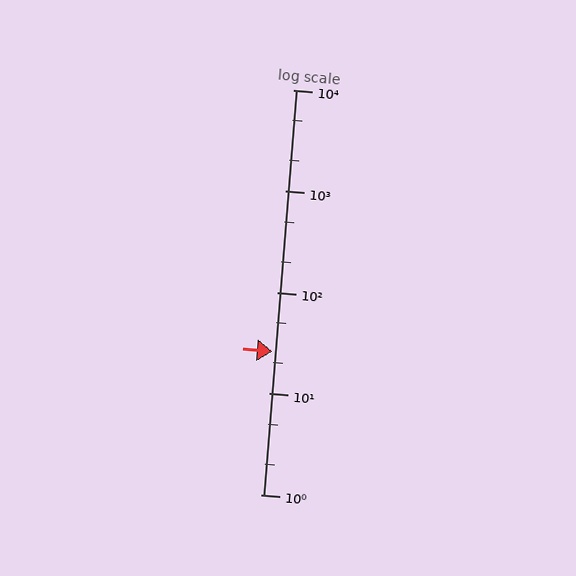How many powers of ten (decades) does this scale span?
The scale spans 4 decades, from 1 to 10000.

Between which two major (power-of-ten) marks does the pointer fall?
The pointer is between 10 and 100.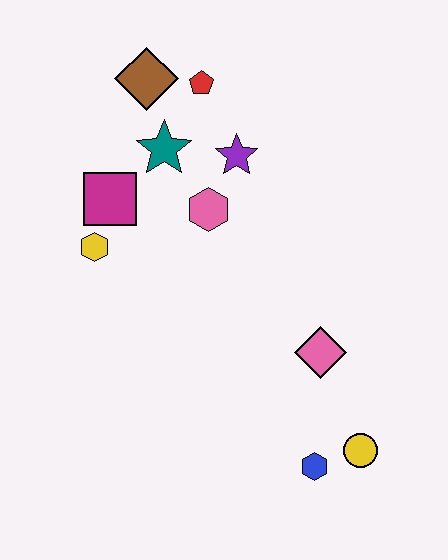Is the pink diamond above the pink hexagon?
No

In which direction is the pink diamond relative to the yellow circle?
The pink diamond is above the yellow circle.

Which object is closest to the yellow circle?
The blue hexagon is closest to the yellow circle.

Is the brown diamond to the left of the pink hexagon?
Yes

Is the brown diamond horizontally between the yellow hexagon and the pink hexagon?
Yes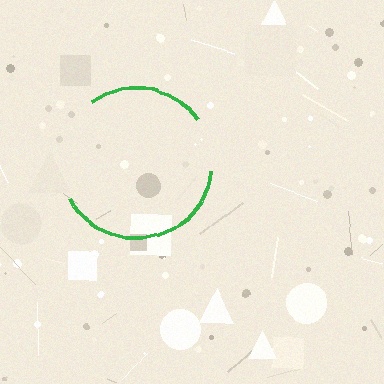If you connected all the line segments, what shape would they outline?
They would outline a circle.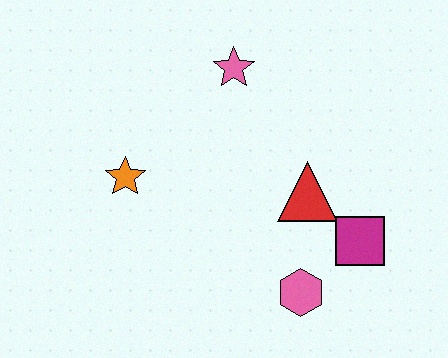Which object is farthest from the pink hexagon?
The pink star is farthest from the pink hexagon.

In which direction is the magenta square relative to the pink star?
The magenta square is below the pink star.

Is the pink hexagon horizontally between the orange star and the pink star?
No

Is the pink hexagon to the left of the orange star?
No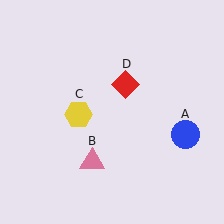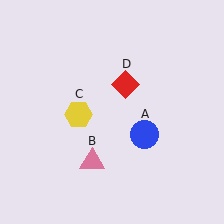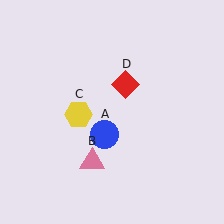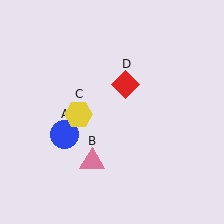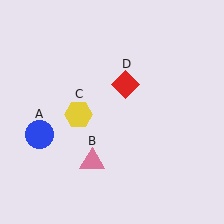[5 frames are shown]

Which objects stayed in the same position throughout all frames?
Pink triangle (object B) and yellow hexagon (object C) and red diamond (object D) remained stationary.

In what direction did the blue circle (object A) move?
The blue circle (object A) moved left.